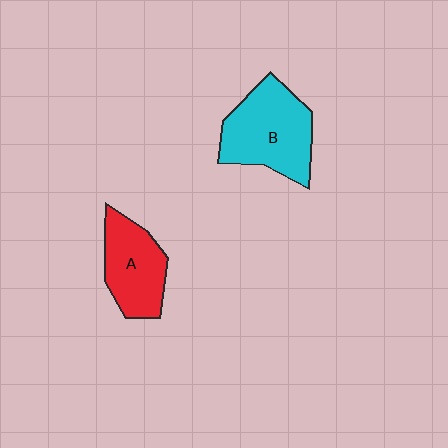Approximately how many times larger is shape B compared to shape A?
Approximately 1.3 times.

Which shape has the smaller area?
Shape A (red).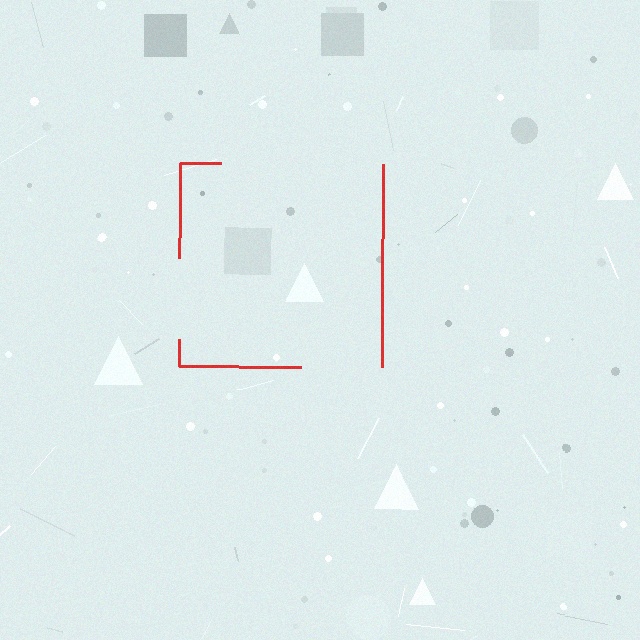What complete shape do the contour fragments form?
The contour fragments form a square.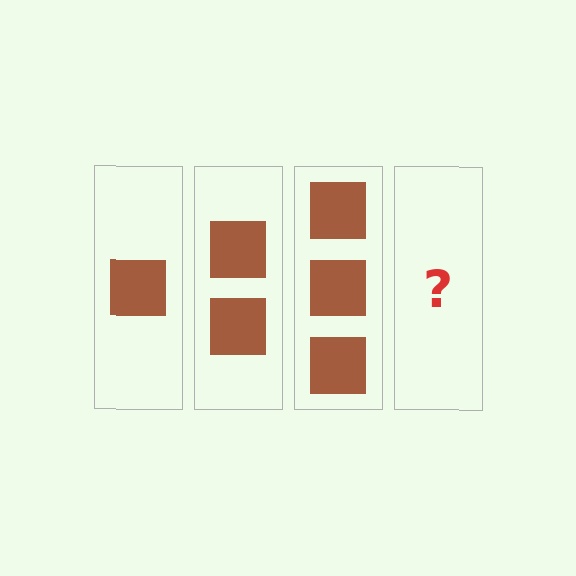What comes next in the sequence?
The next element should be 4 squares.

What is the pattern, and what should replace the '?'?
The pattern is that each step adds one more square. The '?' should be 4 squares.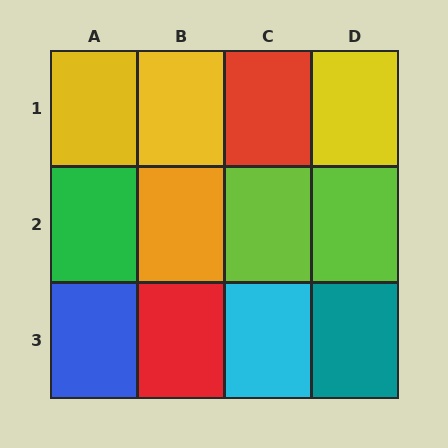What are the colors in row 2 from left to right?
Green, orange, lime, lime.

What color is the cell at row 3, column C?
Cyan.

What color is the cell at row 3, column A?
Blue.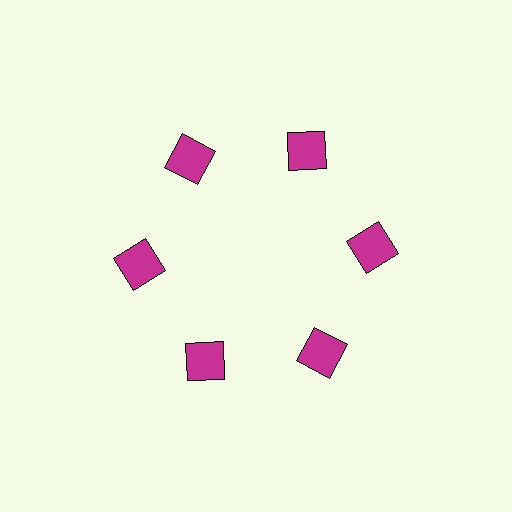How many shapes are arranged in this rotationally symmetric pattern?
There are 6 shapes, arranged in 6 groups of 1.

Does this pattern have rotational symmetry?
Yes, this pattern has 6-fold rotational symmetry. It looks the same after rotating 60 degrees around the center.